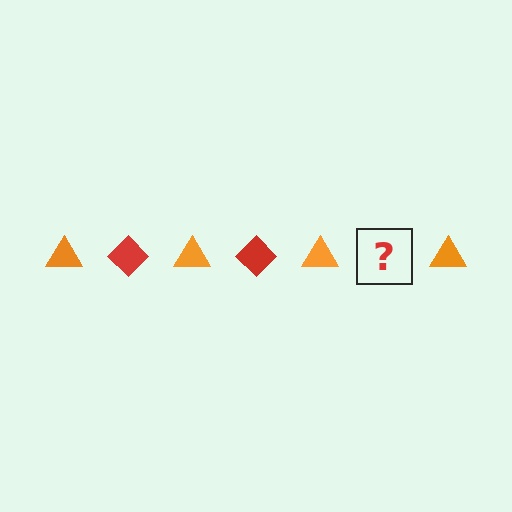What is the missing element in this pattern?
The missing element is a red diamond.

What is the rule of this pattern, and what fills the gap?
The rule is that the pattern alternates between orange triangle and red diamond. The gap should be filled with a red diamond.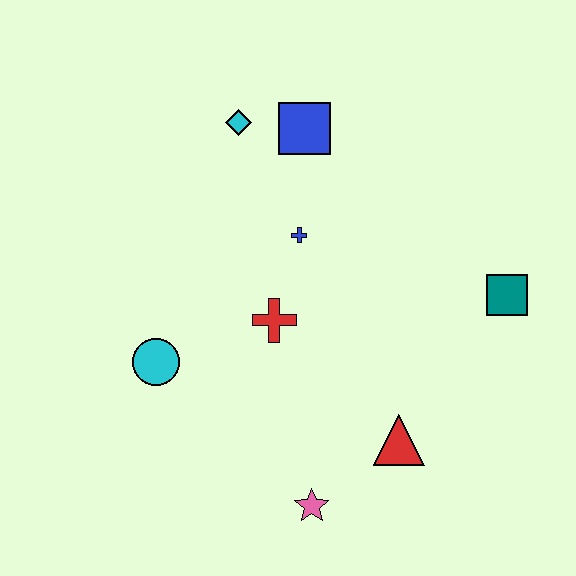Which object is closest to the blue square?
The cyan diamond is closest to the blue square.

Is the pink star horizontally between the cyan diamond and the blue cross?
No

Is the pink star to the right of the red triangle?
No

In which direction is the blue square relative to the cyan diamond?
The blue square is to the right of the cyan diamond.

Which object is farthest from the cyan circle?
The teal square is farthest from the cyan circle.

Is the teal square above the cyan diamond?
No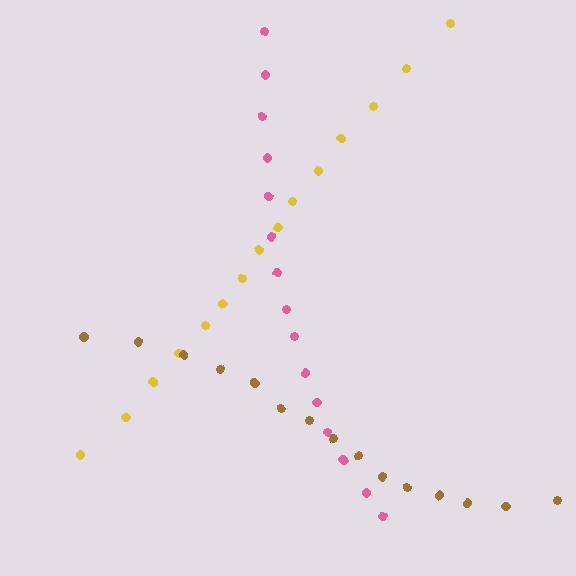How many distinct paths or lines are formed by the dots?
There are 3 distinct paths.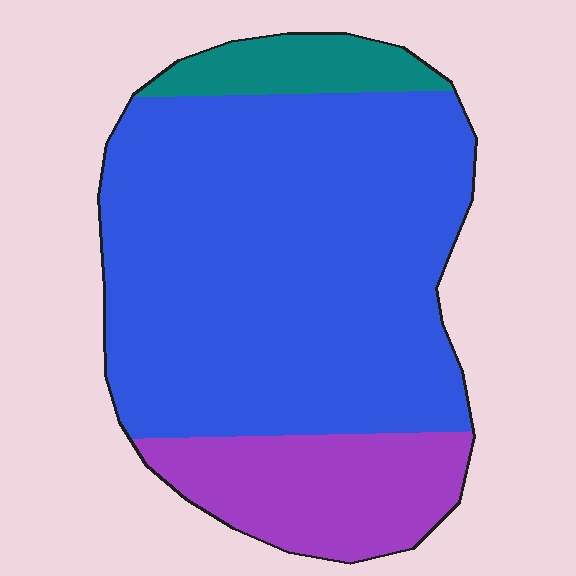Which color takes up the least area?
Teal, at roughly 10%.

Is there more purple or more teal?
Purple.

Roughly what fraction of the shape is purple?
Purple covers 19% of the shape.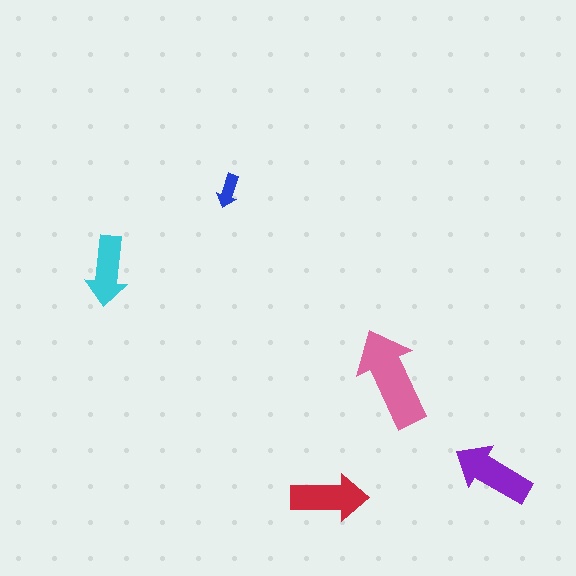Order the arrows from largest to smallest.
the pink one, the purple one, the red one, the cyan one, the blue one.